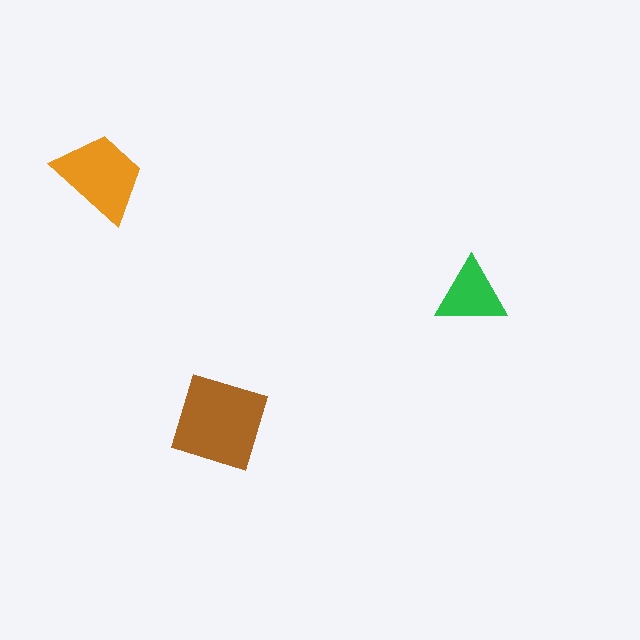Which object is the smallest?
The green triangle.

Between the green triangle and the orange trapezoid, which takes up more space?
The orange trapezoid.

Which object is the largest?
The brown diamond.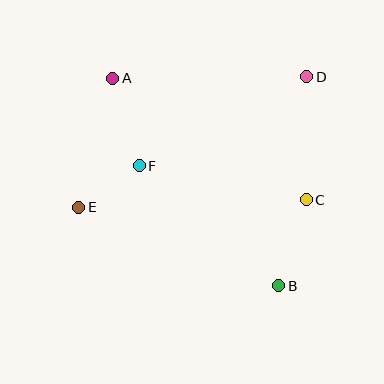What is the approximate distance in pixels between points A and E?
The distance between A and E is approximately 134 pixels.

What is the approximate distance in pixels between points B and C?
The distance between B and C is approximately 90 pixels.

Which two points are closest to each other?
Points E and F are closest to each other.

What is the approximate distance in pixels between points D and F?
The distance between D and F is approximately 189 pixels.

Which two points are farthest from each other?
Points A and B are farthest from each other.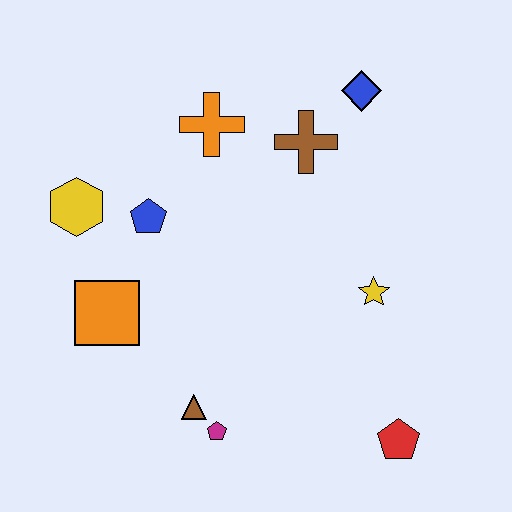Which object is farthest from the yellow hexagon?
The red pentagon is farthest from the yellow hexagon.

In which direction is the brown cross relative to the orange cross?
The brown cross is to the right of the orange cross.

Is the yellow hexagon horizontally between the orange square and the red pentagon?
No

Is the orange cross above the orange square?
Yes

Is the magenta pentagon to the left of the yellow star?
Yes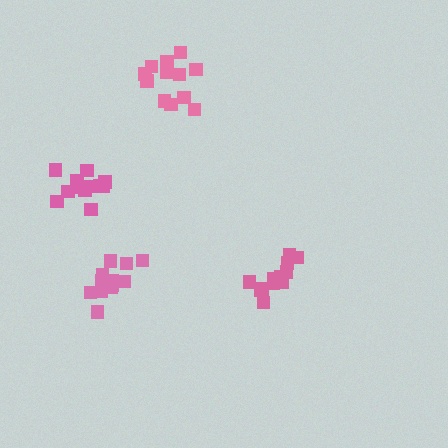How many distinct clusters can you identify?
There are 4 distinct clusters.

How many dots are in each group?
Group 1: 12 dots, Group 2: 12 dots, Group 3: 12 dots, Group 4: 12 dots (48 total).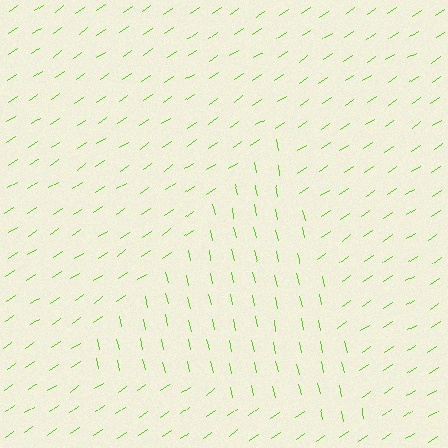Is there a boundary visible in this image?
Yes, there is a texture boundary formed by a change in line orientation.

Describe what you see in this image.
The image is filled with small lime line segments. A triangle region in the image has lines oriented differently from the surrounding lines, creating a visible texture boundary.